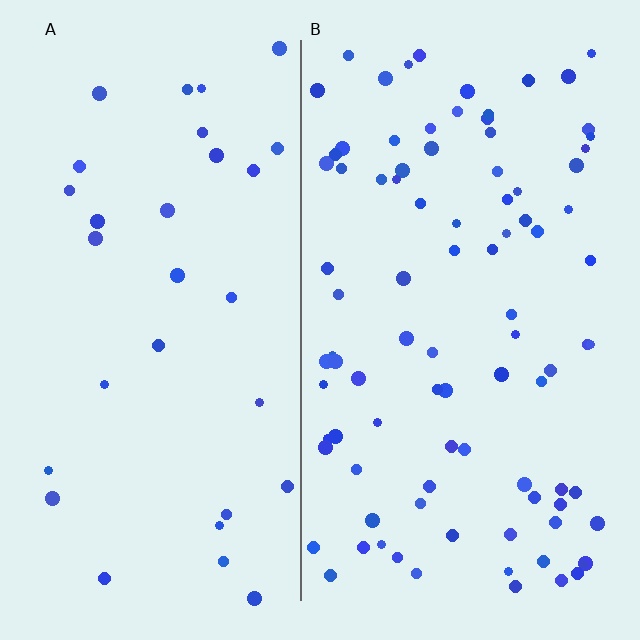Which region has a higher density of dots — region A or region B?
B (the right).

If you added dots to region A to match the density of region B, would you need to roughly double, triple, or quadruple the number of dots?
Approximately triple.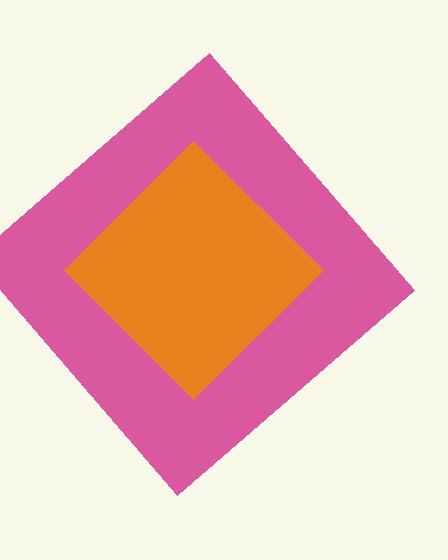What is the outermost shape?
The pink diamond.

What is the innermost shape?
The orange diamond.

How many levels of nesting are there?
2.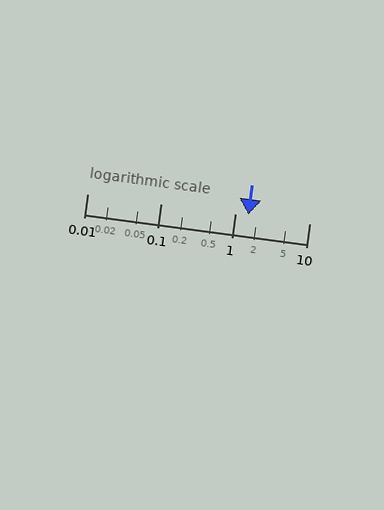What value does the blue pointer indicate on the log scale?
The pointer indicates approximately 1.5.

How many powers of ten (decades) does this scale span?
The scale spans 3 decades, from 0.01 to 10.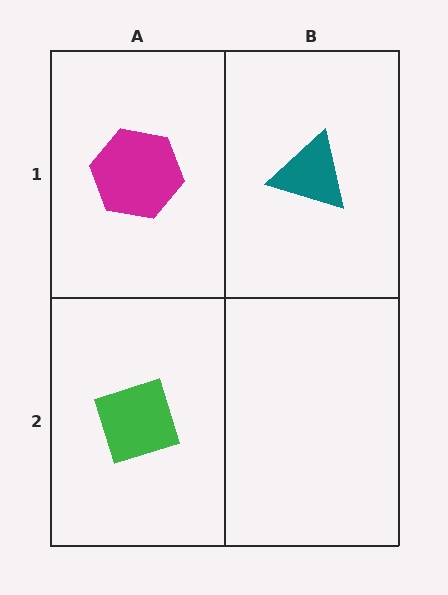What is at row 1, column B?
A teal triangle.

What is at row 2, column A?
A green diamond.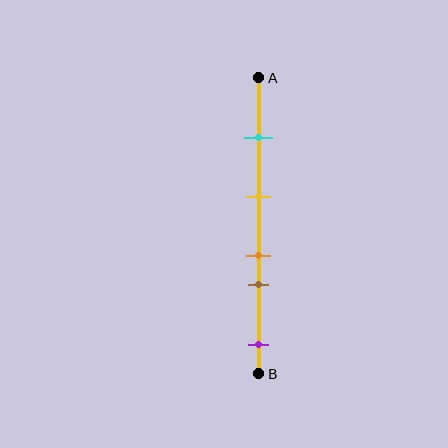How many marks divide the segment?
There are 5 marks dividing the segment.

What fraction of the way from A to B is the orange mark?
The orange mark is approximately 60% (0.6) of the way from A to B.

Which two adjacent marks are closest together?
The orange and brown marks are the closest adjacent pair.